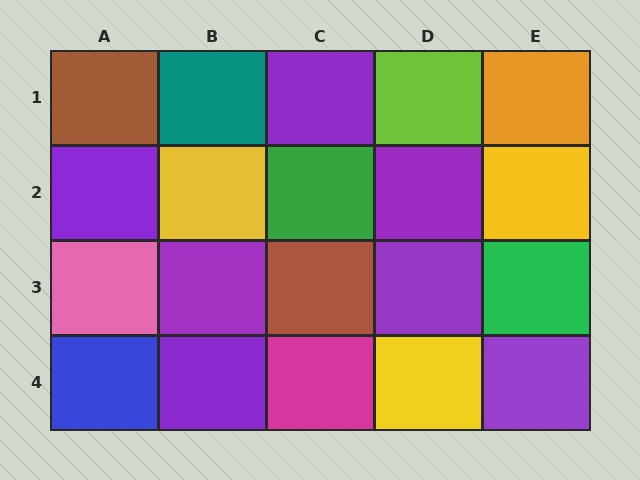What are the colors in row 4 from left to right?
Blue, purple, magenta, yellow, purple.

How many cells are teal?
1 cell is teal.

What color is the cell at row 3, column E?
Green.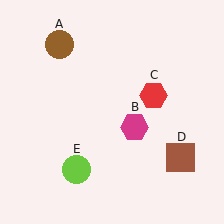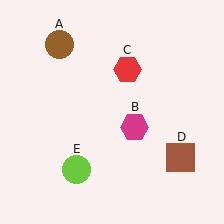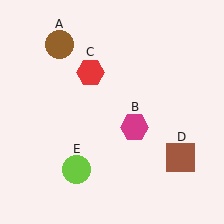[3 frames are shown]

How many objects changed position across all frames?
1 object changed position: red hexagon (object C).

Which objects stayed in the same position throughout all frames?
Brown circle (object A) and magenta hexagon (object B) and brown square (object D) and lime circle (object E) remained stationary.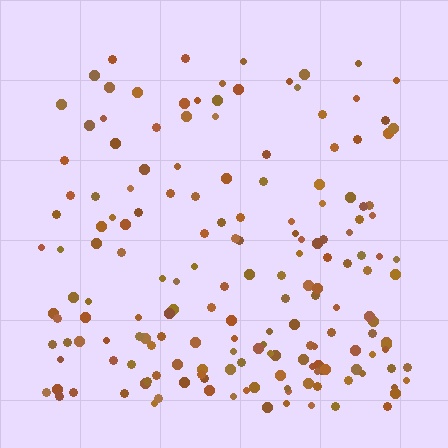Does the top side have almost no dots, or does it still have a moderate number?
Still a moderate number, just noticeably fewer than the bottom.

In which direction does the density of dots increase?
From top to bottom, with the bottom side densest.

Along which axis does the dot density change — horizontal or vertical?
Vertical.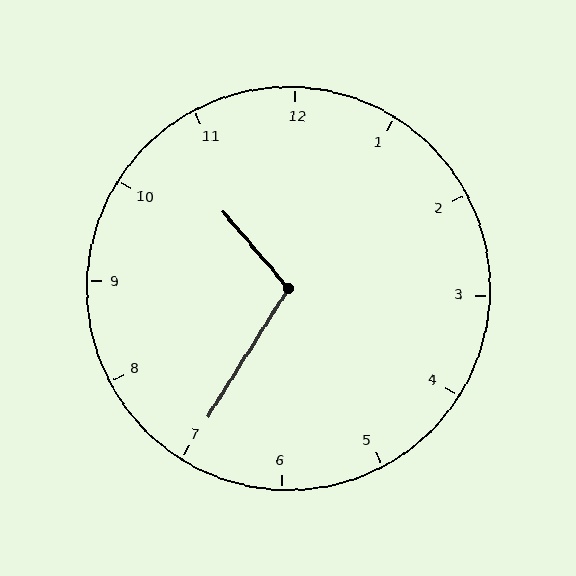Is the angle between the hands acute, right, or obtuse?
It is obtuse.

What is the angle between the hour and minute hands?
Approximately 108 degrees.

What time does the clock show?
10:35.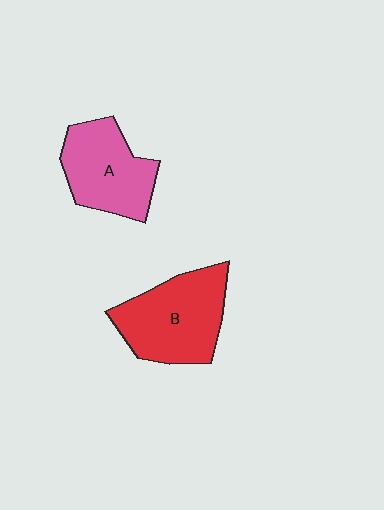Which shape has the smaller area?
Shape A (pink).